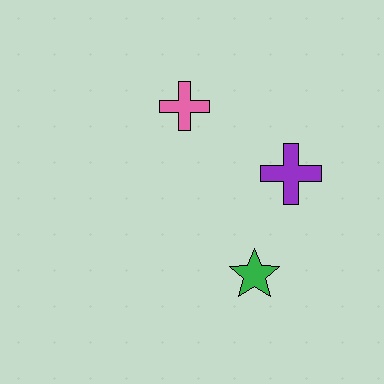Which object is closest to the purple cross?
The green star is closest to the purple cross.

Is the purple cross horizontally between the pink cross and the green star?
No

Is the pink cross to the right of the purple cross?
No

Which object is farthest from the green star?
The pink cross is farthest from the green star.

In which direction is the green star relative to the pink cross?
The green star is below the pink cross.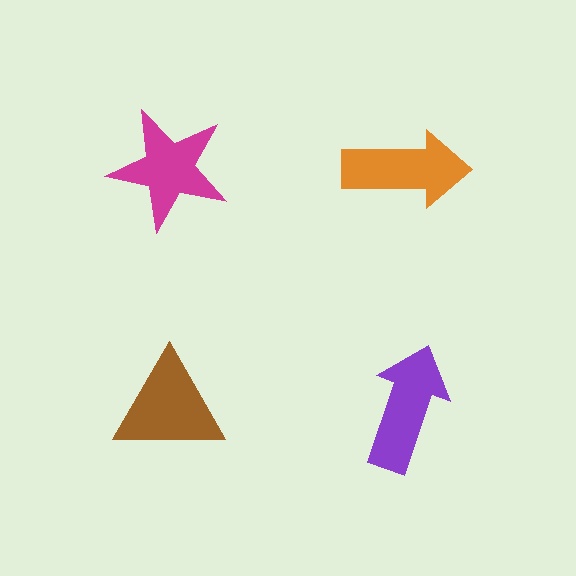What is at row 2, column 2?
A purple arrow.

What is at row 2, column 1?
A brown triangle.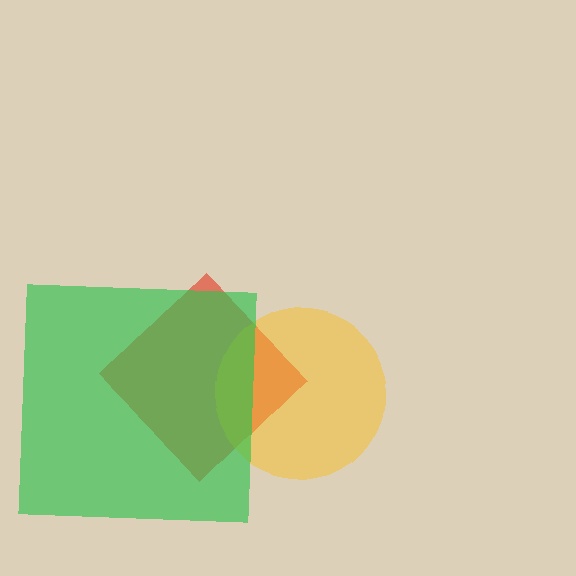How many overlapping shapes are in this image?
There are 3 overlapping shapes in the image.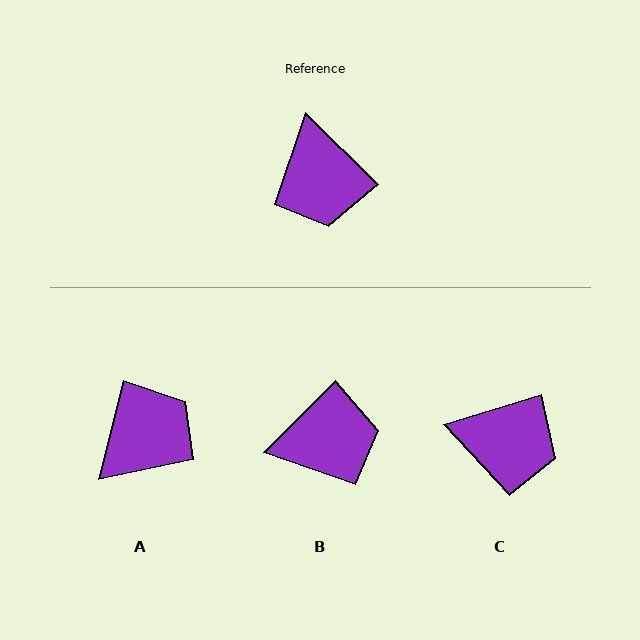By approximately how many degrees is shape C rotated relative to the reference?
Approximately 62 degrees counter-clockwise.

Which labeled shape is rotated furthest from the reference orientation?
A, about 121 degrees away.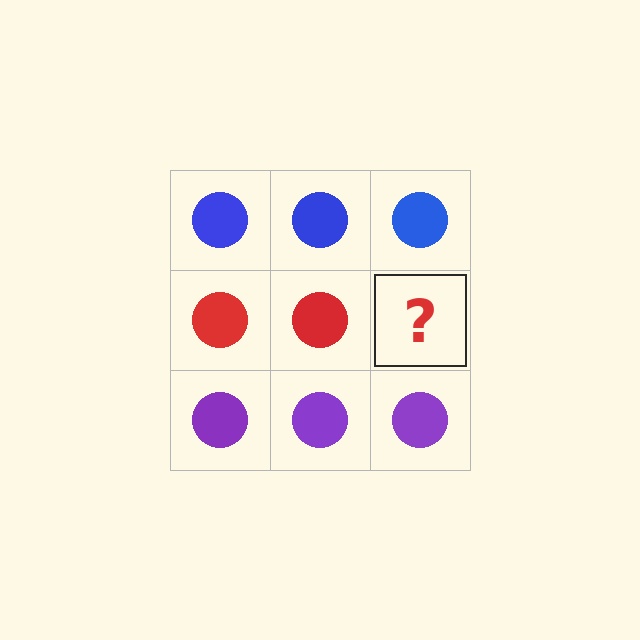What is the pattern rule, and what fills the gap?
The rule is that each row has a consistent color. The gap should be filled with a red circle.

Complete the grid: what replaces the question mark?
The question mark should be replaced with a red circle.